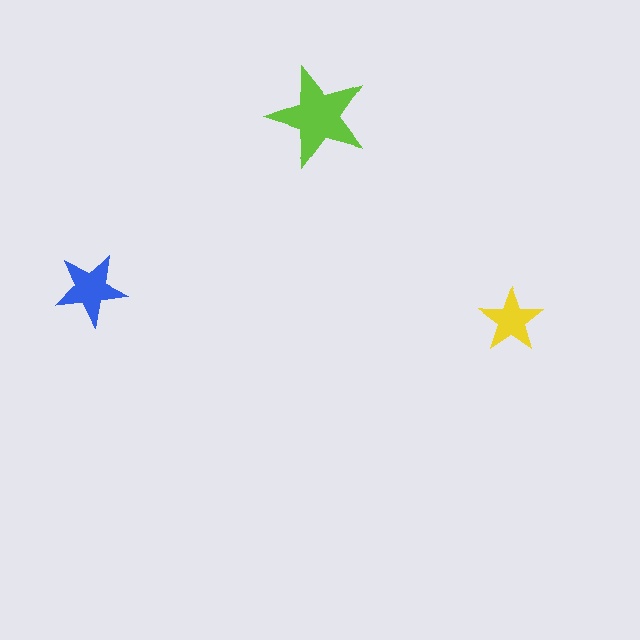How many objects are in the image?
There are 3 objects in the image.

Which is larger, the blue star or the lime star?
The lime one.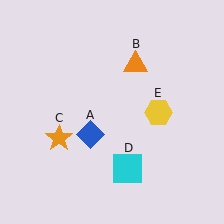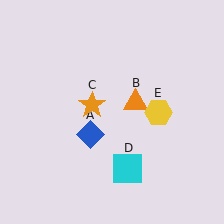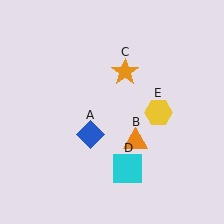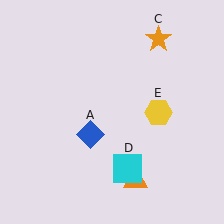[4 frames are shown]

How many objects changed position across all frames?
2 objects changed position: orange triangle (object B), orange star (object C).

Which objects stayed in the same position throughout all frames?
Blue diamond (object A) and cyan square (object D) and yellow hexagon (object E) remained stationary.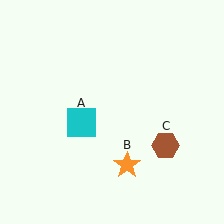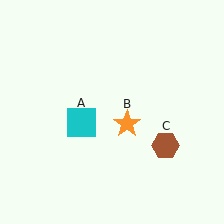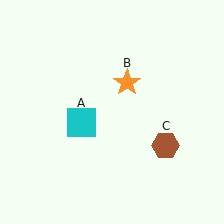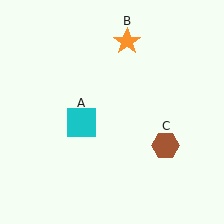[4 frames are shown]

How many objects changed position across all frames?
1 object changed position: orange star (object B).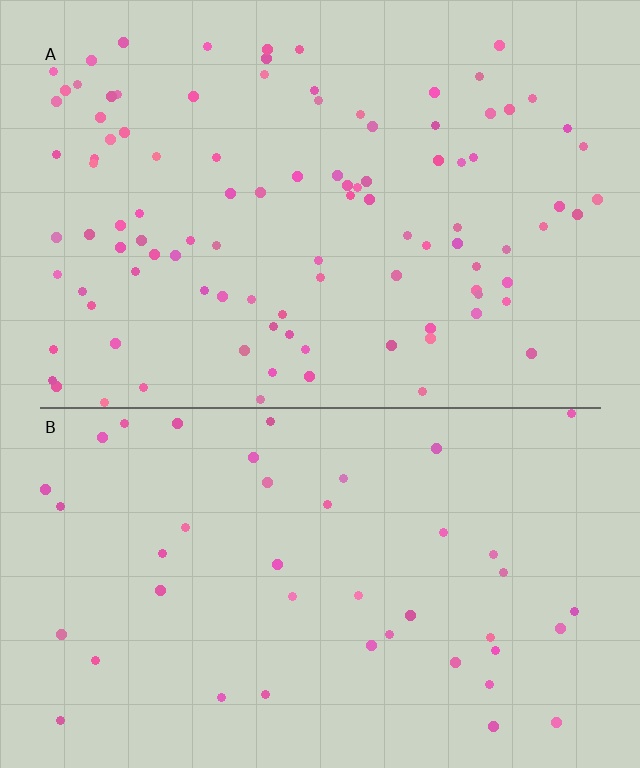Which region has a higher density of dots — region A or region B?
A (the top).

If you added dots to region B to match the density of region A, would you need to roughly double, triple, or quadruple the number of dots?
Approximately double.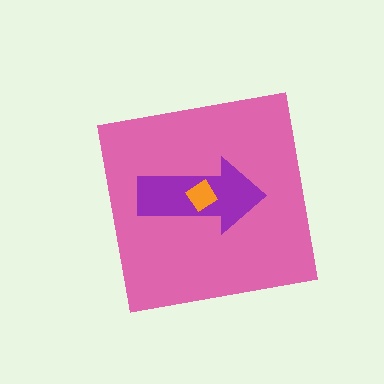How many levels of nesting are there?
3.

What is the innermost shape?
The orange diamond.